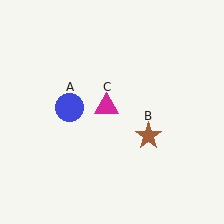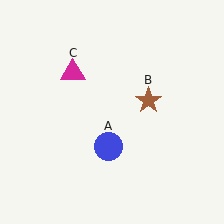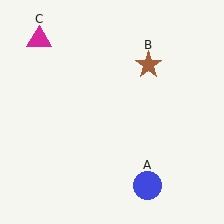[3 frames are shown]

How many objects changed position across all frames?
3 objects changed position: blue circle (object A), brown star (object B), magenta triangle (object C).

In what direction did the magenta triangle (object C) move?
The magenta triangle (object C) moved up and to the left.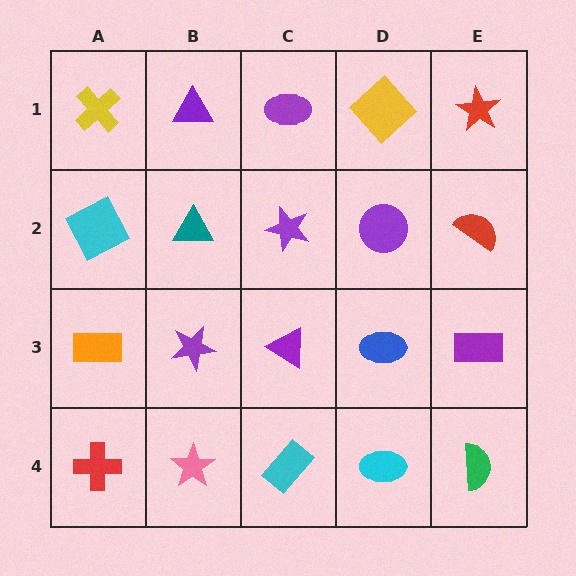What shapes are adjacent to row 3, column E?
A red semicircle (row 2, column E), a green semicircle (row 4, column E), a blue ellipse (row 3, column D).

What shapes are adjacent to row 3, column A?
A cyan square (row 2, column A), a red cross (row 4, column A), a purple star (row 3, column B).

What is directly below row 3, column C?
A cyan rectangle.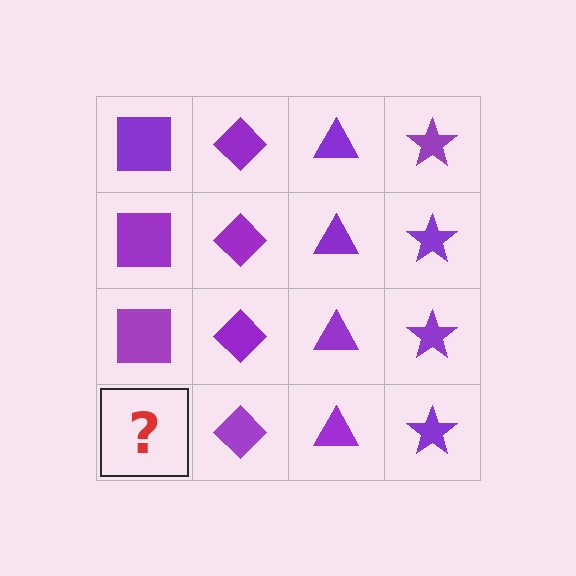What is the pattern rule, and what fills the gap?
The rule is that each column has a consistent shape. The gap should be filled with a purple square.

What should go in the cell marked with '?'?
The missing cell should contain a purple square.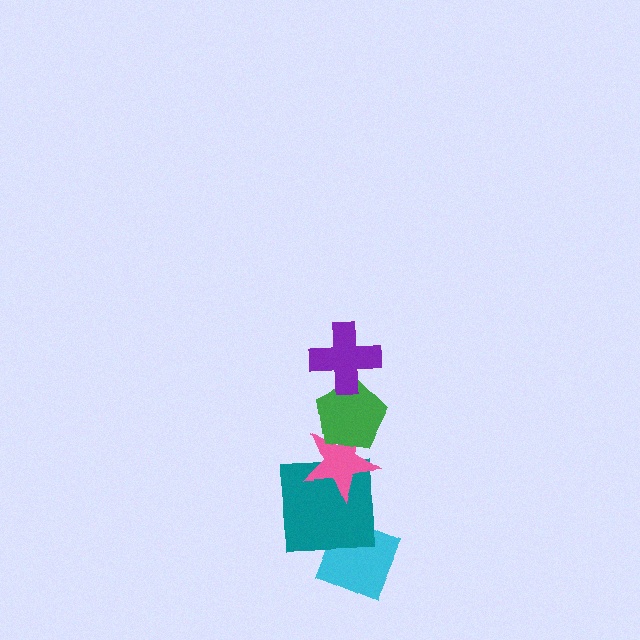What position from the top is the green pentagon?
The green pentagon is 2nd from the top.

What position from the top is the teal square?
The teal square is 4th from the top.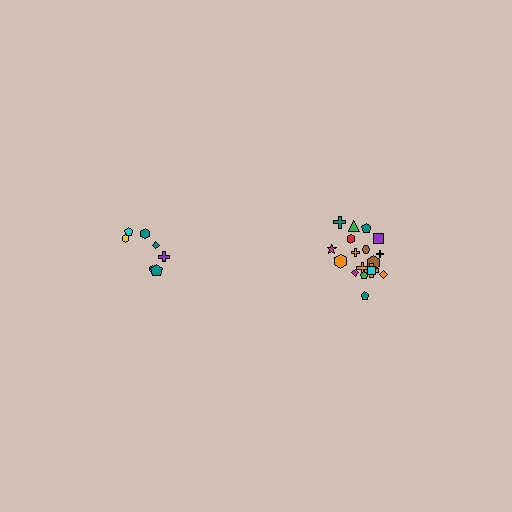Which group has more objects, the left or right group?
The right group.